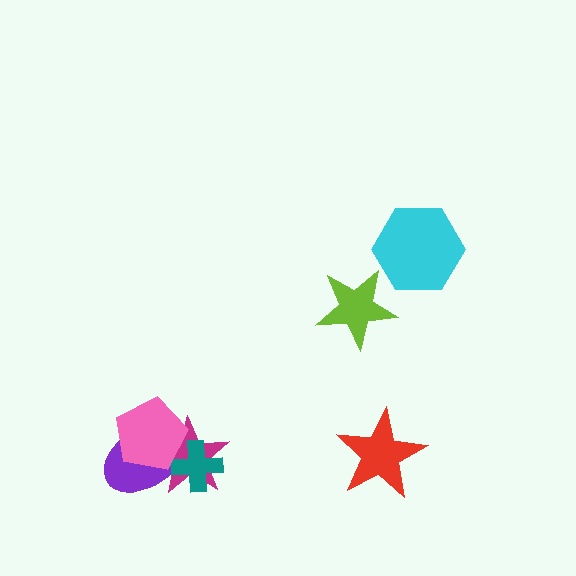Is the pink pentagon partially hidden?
No, no other shape covers it.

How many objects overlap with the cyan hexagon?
0 objects overlap with the cyan hexagon.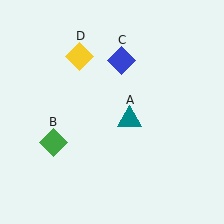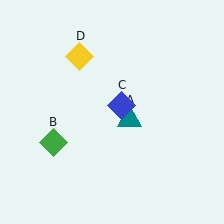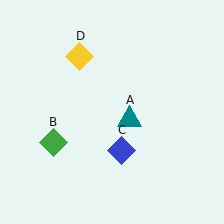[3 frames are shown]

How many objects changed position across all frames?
1 object changed position: blue diamond (object C).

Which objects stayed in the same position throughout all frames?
Teal triangle (object A) and green diamond (object B) and yellow diamond (object D) remained stationary.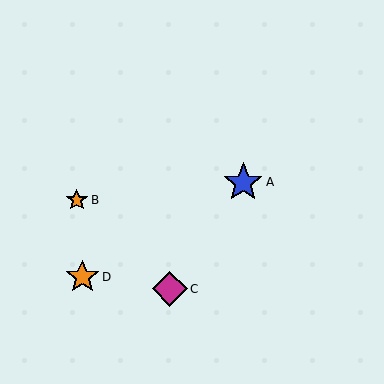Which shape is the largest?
The blue star (labeled A) is the largest.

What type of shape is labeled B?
Shape B is an orange star.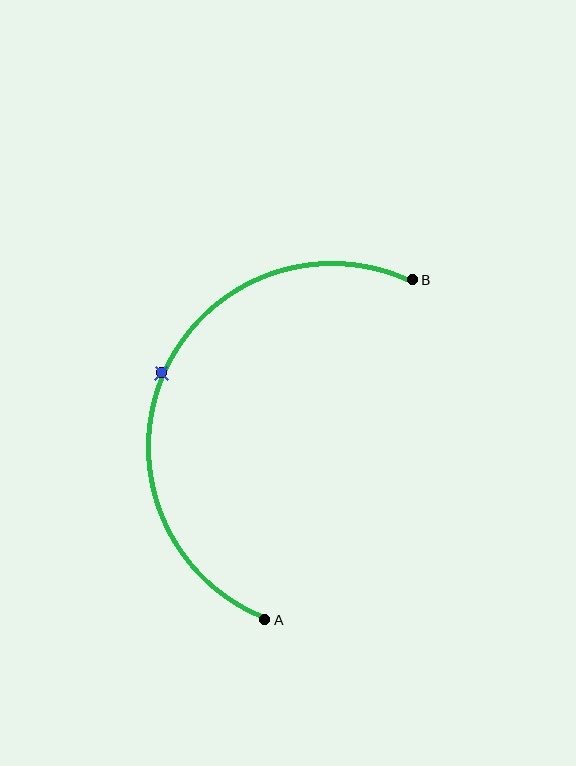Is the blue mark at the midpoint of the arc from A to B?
Yes. The blue mark lies on the arc at equal arc-length from both A and B — it is the arc midpoint.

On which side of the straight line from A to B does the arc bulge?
The arc bulges to the left of the straight line connecting A and B.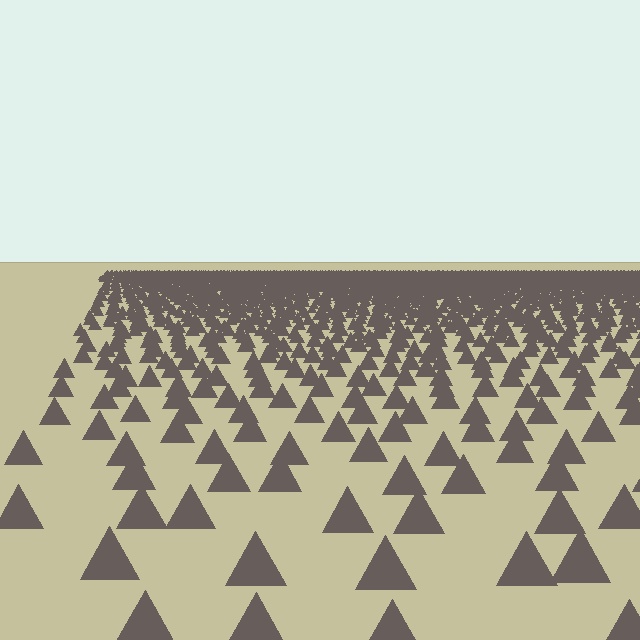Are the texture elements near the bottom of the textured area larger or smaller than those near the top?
Larger. Near the bottom, elements are closer to the viewer and appear at a bigger on-screen size.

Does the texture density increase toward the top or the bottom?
Density increases toward the top.